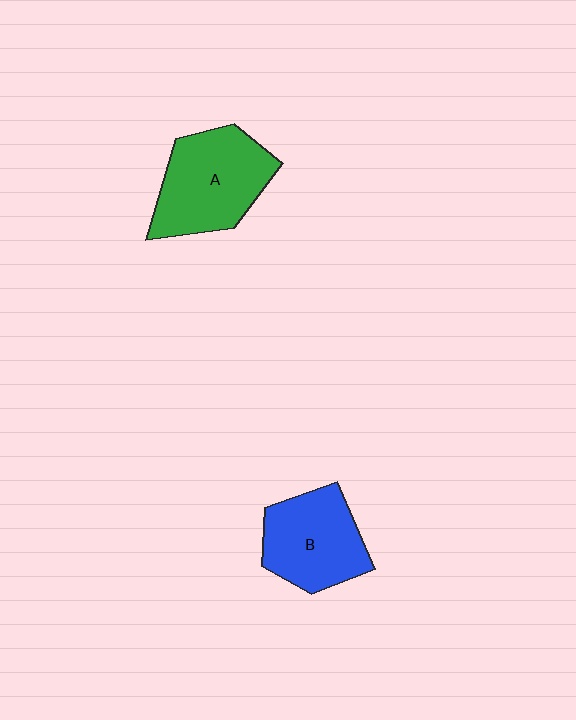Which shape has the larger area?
Shape A (green).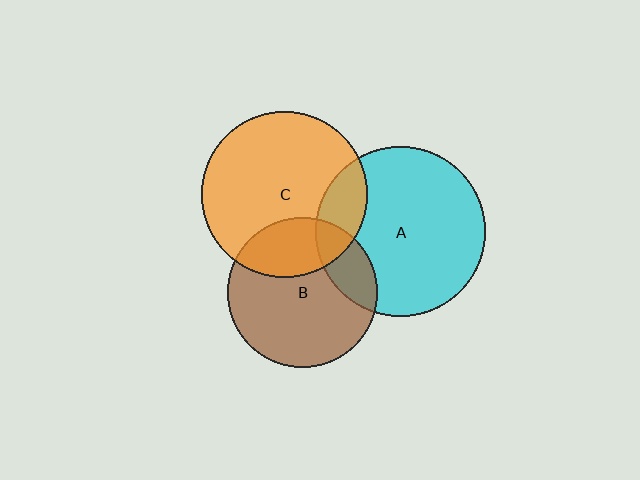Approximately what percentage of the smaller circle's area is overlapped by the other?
Approximately 20%.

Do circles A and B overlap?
Yes.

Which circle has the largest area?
Circle A (cyan).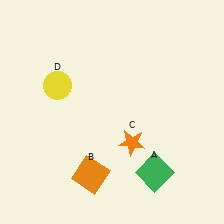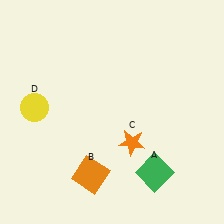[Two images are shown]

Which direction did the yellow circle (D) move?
The yellow circle (D) moved left.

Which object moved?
The yellow circle (D) moved left.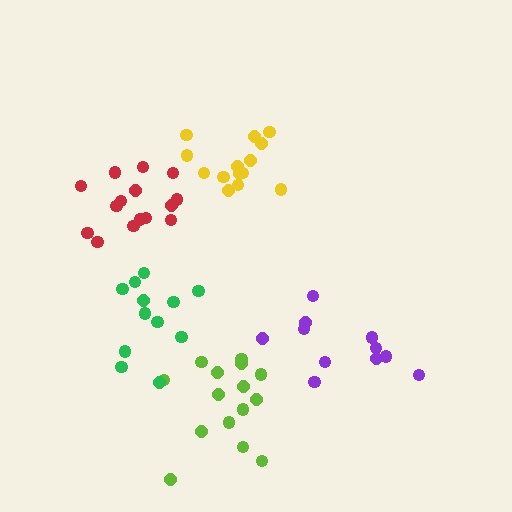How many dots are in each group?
Group 1: 11 dots, Group 2: 14 dots, Group 3: 15 dots, Group 4: 15 dots, Group 5: 12 dots (67 total).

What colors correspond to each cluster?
The clusters are colored: purple, yellow, red, lime, green.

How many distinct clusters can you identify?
There are 5 distinct clusters.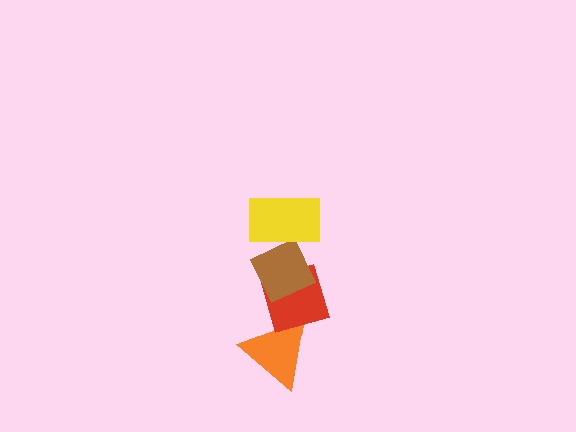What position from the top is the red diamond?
The red diamond is 3rd from the top.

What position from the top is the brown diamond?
The brown diamond is 2nd from the top.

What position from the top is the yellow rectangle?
The yellow rectangle is 1st from the top.